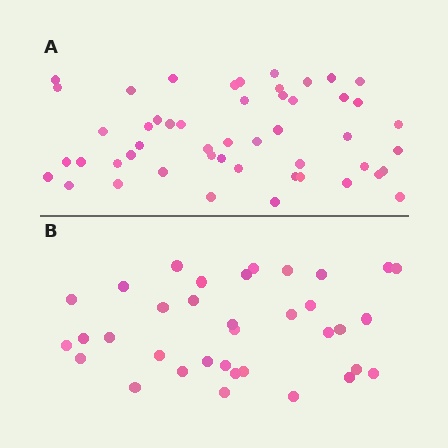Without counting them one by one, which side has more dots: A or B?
Region A (the top region) has more dots.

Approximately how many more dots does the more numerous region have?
Region A has approximately 15 more dots than region B.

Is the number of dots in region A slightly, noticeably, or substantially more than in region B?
Region A has noticeably more, but not dramatically so. The ratio is roughly 1.4 to 1.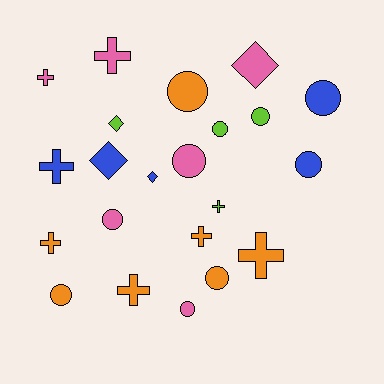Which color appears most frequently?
Orange, with 7 objects.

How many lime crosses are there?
There is 1 lime cross.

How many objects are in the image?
There are 22 objects.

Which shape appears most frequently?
Circle, with 10 objects.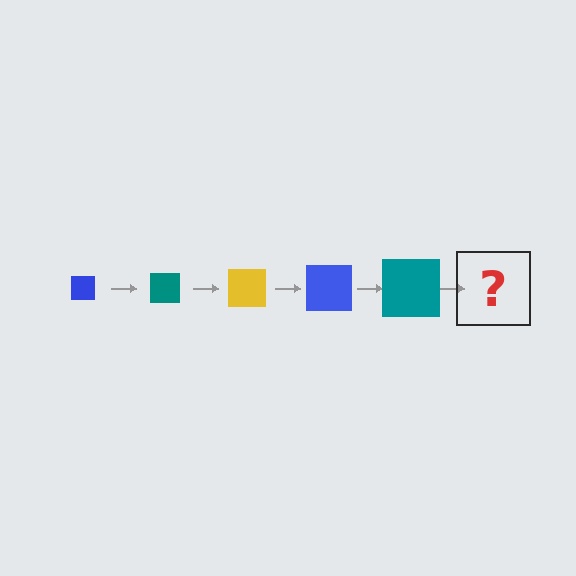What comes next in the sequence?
The next element should be a yellow square, larger than the previous one.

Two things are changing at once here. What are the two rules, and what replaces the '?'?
The two rules are that the square grows larger each step and the color cycles through blue, teal, and yellow. The '?' should be a yellow square, larger than the previous one.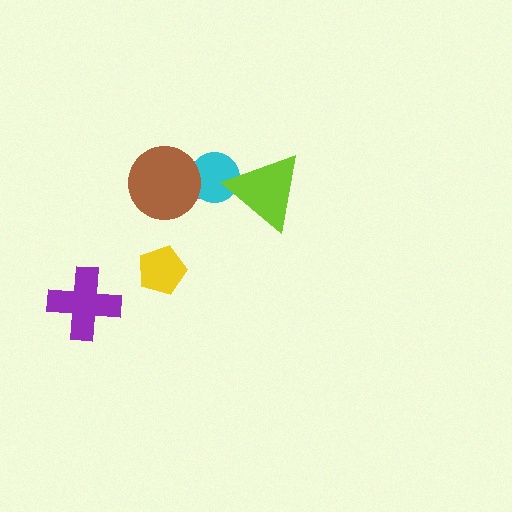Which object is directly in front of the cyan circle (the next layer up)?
The lime triangle is directly in front of the cyan circle.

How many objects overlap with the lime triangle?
1 object overlaps with the lime triangle.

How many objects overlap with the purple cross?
0 objects overlap with the purple cross.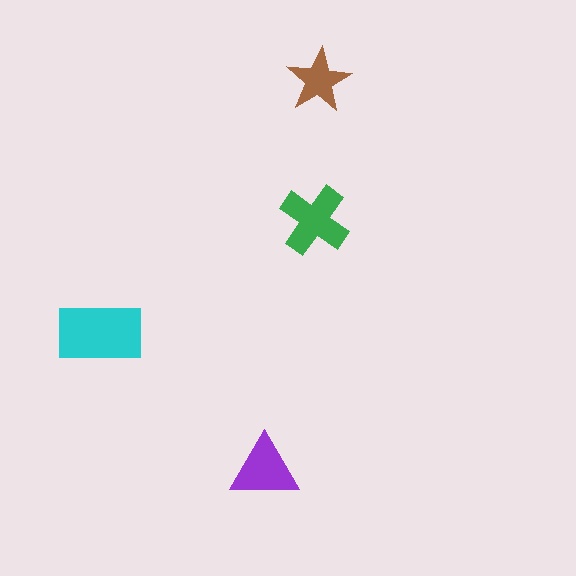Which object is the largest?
The cyan rectangle.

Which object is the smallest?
The brown star.